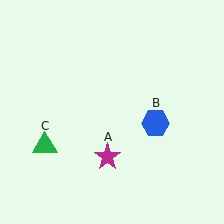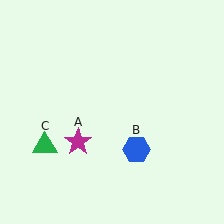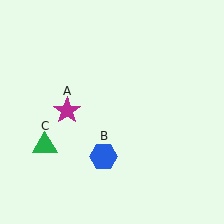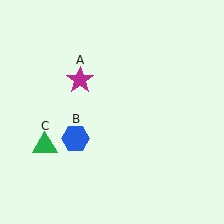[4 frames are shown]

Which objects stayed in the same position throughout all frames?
Green triangle (object C) remained stationary.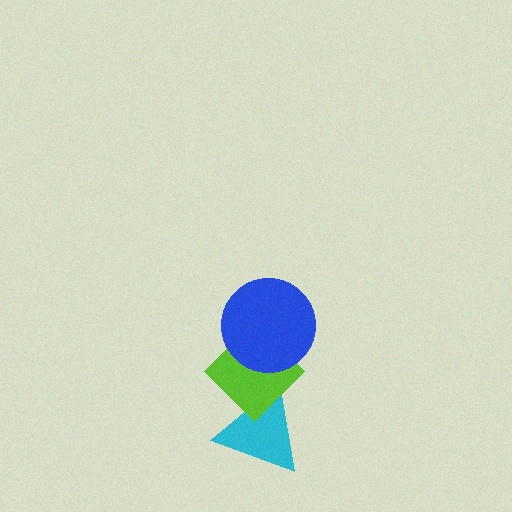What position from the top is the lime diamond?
The lime diamond is 2nd from the top.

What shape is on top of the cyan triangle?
The lime diamond is on top of the cyan triangle.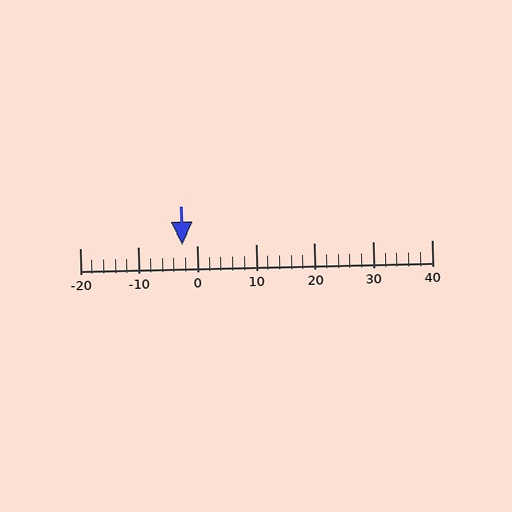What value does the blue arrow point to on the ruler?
The blue arrow points to approximately -2.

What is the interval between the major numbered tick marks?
The major tick marks are spaced 10 units apart.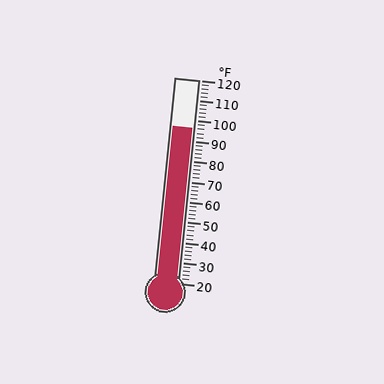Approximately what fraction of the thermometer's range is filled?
The thermometer is filled to approximately 75% of its range.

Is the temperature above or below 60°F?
The temperature is above 60°F.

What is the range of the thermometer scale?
The thermometer scale ranges from 20°F to 120°F.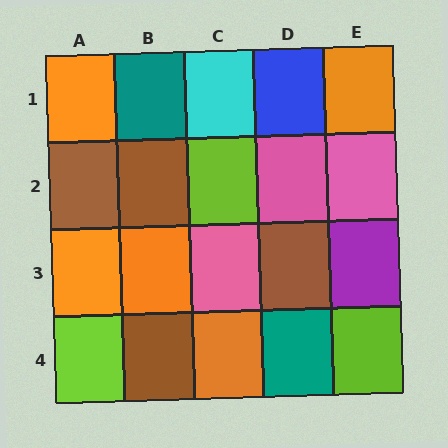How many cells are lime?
3 cells are lime.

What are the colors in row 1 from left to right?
Orange, teal, cyan, blue, orange.